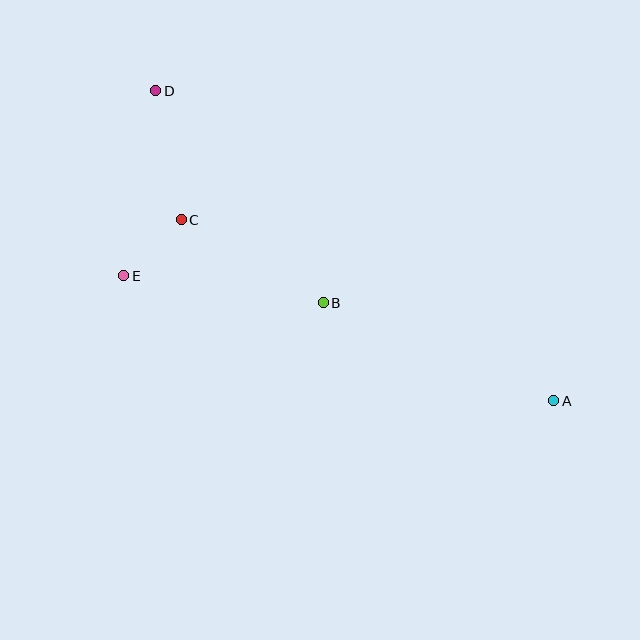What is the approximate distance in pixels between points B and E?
The distance between B and E is approximately 201 pixels.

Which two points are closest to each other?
Points C and E are closest to each other.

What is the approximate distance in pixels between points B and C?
The distance between B and C is approximately 164 pixels.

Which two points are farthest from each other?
Points A and D are farthest from each other.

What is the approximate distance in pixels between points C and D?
The distance between C and D is approximately 132 pixels.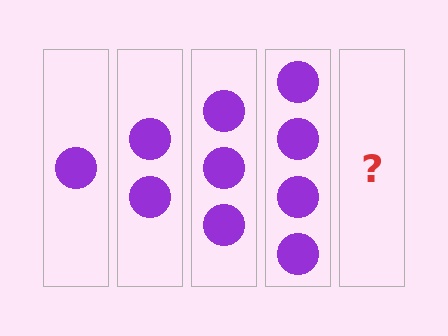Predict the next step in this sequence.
The next step is 5 circles.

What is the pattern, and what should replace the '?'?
The pattern is that each step adds one more circle. The '?' should be 5 circles.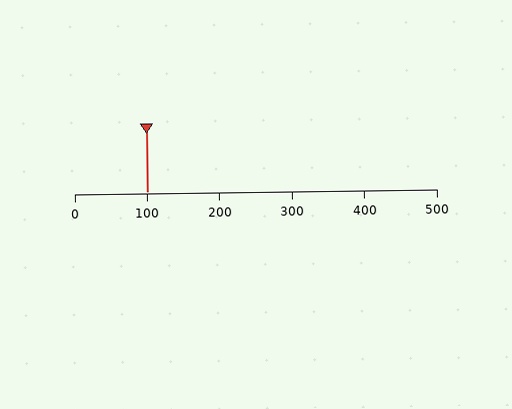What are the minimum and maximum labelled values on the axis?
The axis runs from 0 to 500.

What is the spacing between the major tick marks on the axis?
The major ticks are spaced 100 apart.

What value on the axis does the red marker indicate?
The marker indicates approximately 100.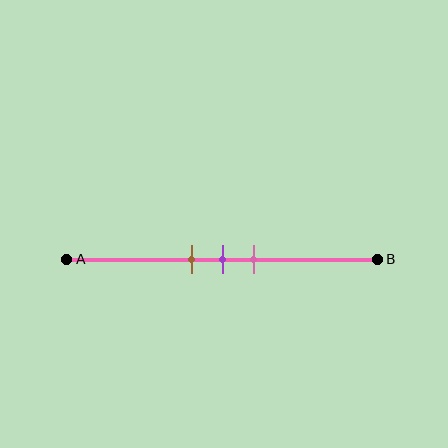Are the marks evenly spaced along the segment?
Yes, the marks are approximately evenly spaced.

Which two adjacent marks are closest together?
The brown and purple marks are the closest adjacent pair.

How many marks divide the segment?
There are 3 marks dividing the segment.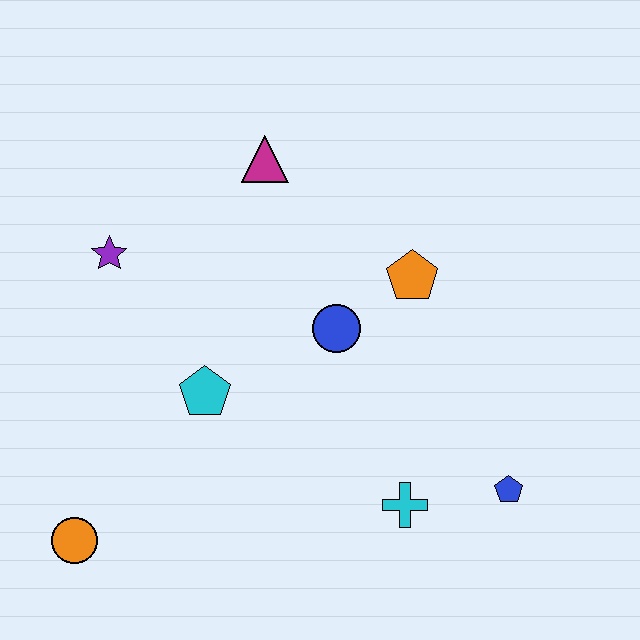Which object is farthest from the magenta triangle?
The orange circle is farthest from the magenta triangle.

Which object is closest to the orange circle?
The cyan pentagon is closest to the orange circle.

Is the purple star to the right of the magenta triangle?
No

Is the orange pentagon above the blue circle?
Yes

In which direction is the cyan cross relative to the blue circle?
The cyan cross is below the blue circle.